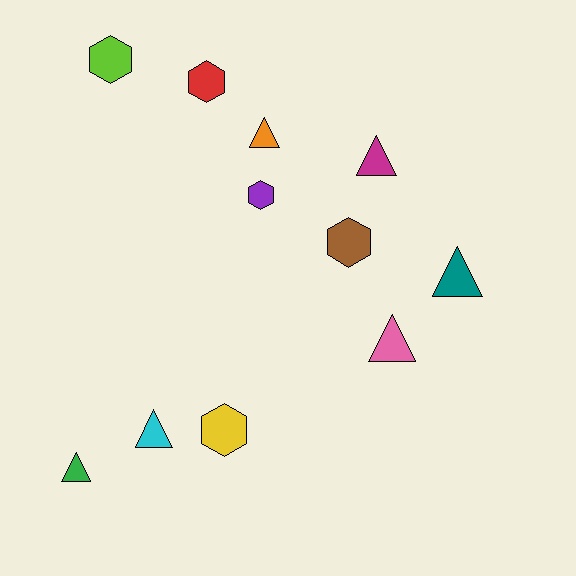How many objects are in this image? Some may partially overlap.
There are 11 objects.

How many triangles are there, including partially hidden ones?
There are 6 triangles.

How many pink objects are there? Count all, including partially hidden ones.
There is 1 pink object.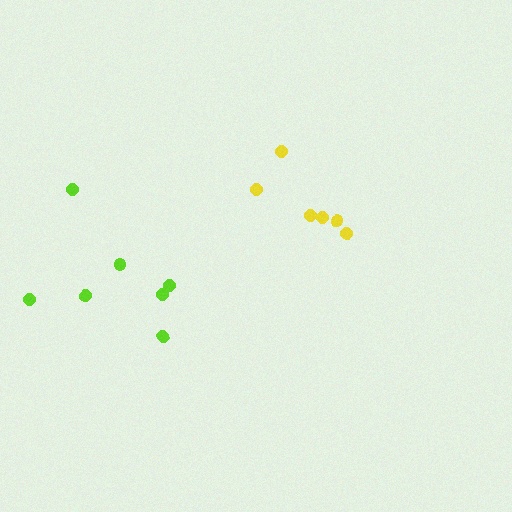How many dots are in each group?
Group 1: 7 dots, Group 2: 6 dots (13 total).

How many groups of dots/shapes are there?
There are 2 groups.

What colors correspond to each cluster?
The clusters are colored: lime, yellow.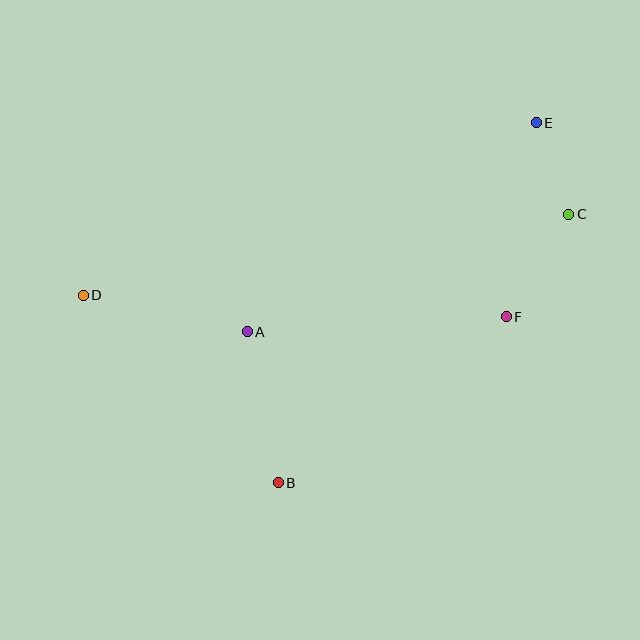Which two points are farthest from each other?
Points C and D are farthest from each other.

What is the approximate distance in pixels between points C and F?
The distance between C and F is approximately 120 pixels.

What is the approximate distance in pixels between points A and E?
The distance between A and E is approximately 357 pixels.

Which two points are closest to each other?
Points C and E are closest to each other.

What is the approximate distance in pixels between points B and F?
The distance between B and F is approximately 282 pixels.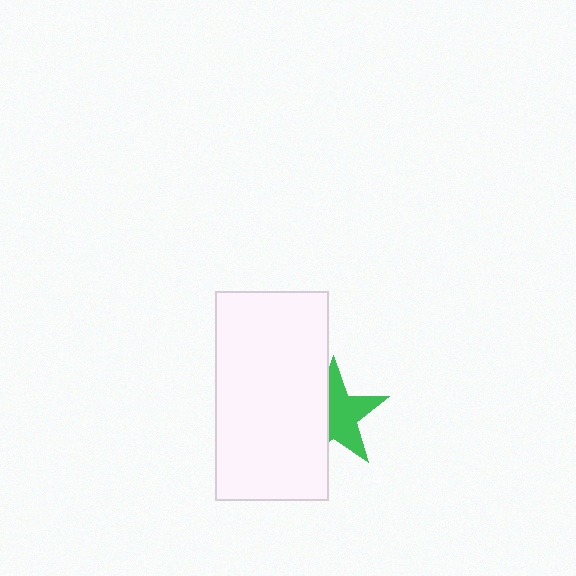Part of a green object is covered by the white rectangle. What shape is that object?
It is a star.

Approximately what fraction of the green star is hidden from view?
Roughly 42% of the green star is hidden behind the white rectangle.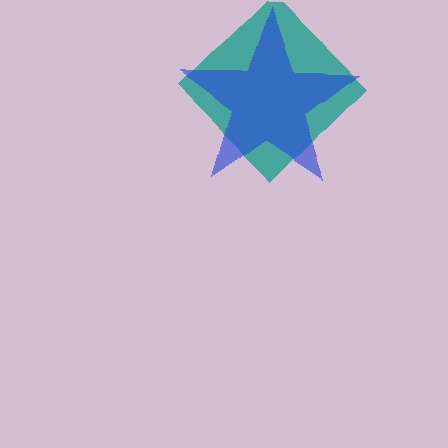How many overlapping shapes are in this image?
There are 2 overlapping shapes in the image.